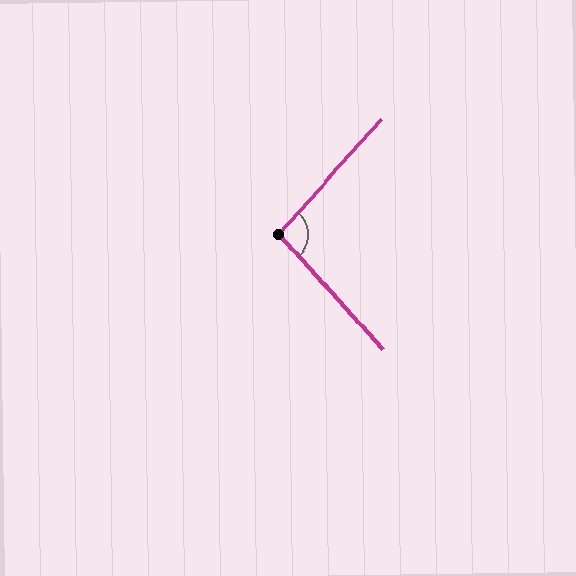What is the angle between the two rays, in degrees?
Approximately 96 degrees.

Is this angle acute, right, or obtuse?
It is obtuse.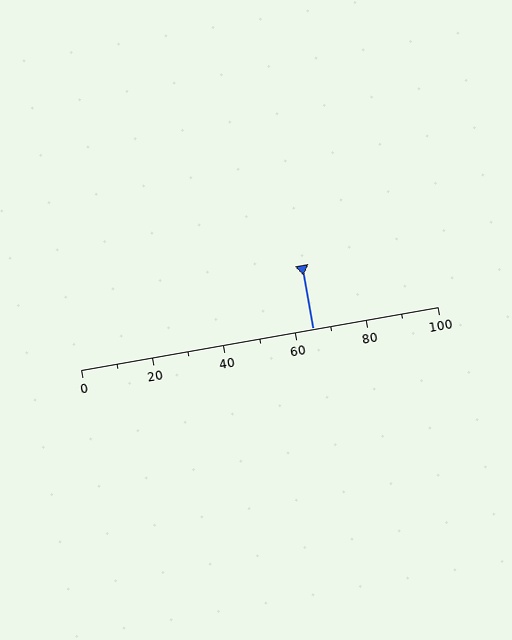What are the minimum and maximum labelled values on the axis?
The axis runs from 0 to 100.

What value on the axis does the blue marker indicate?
The marker indicates approximately 65.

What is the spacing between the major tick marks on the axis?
The major ticks are spaced 20 apart.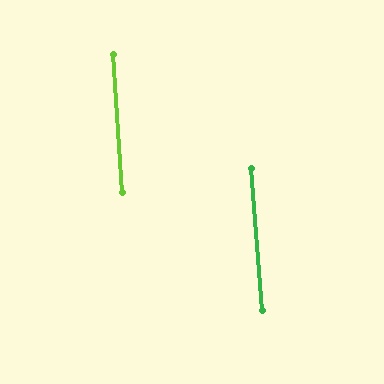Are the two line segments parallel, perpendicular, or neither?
Parallel — their directions differ by only 0.6°.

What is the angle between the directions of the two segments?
Approximately 1 degree.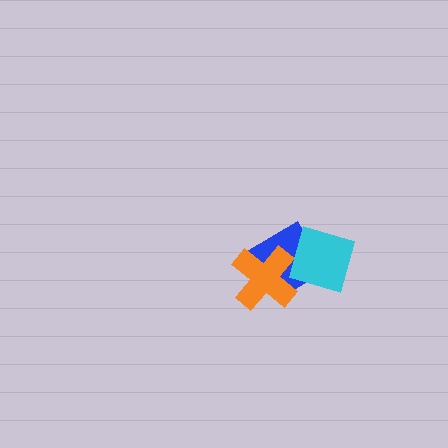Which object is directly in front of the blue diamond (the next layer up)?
The orange cross is directly in front of the blue diamond.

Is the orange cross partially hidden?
Yes, it is partially covered by another shape.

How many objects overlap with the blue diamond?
2 objects overlap with the blue diamond.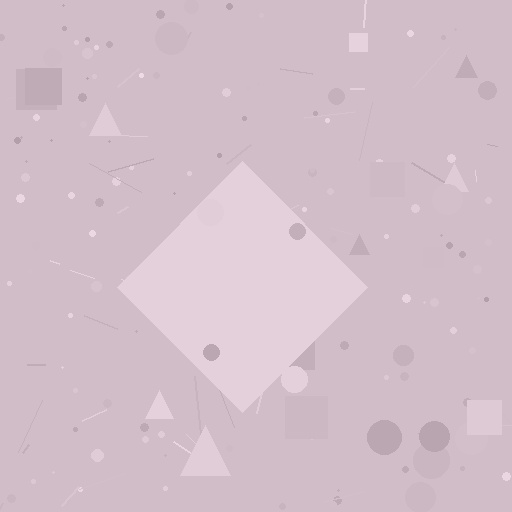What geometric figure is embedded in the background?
A diamond is embedded in the background.